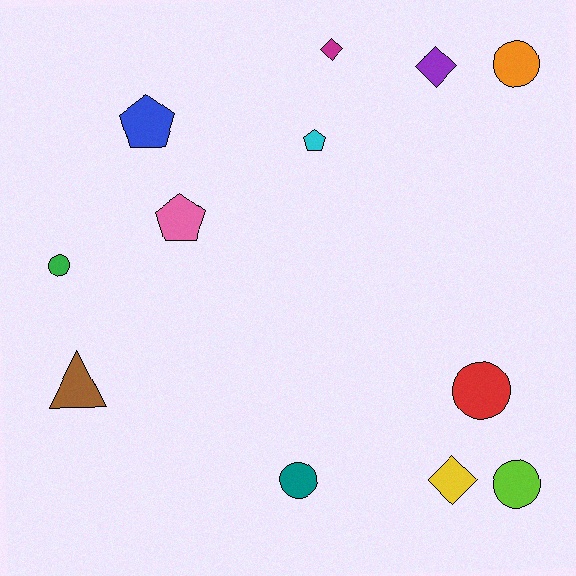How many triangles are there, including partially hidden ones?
There is 1 triangle.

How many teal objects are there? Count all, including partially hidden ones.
There is 1 teal object.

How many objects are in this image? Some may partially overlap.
There are 12 objects.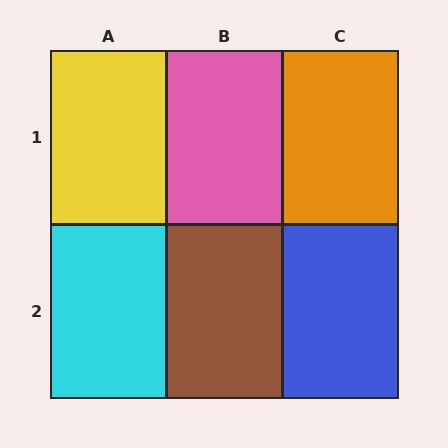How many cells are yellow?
1 cell is yellow.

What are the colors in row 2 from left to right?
Cyan, brown, blue.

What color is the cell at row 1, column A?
Yellow.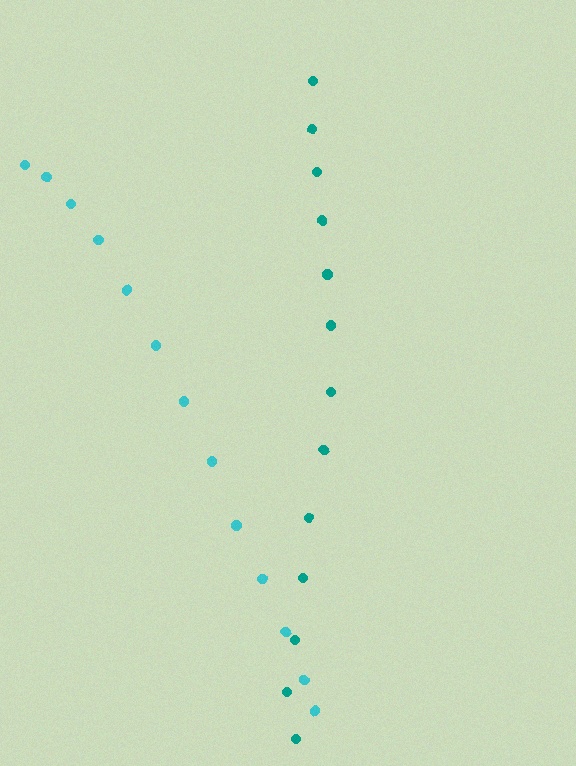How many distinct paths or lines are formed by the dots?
There are 2 distinct paths.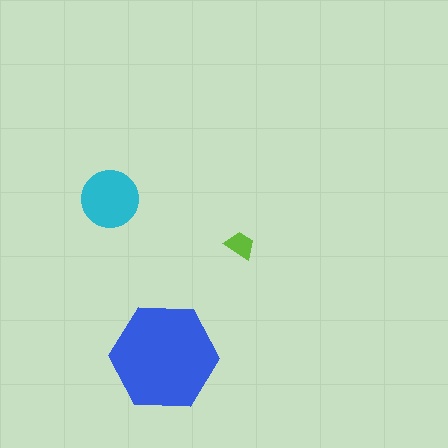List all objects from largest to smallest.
The blue hexagon, the cyan circle, the lime trapezoid.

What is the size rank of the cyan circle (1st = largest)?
2nd.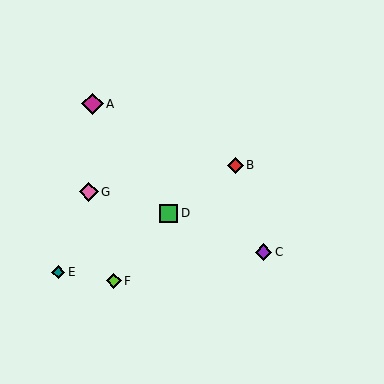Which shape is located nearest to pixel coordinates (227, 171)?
The red diamond (labeled B) at (235, 165) is nearest to that location.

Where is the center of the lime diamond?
The center of the lime diamond is at (114, 281).